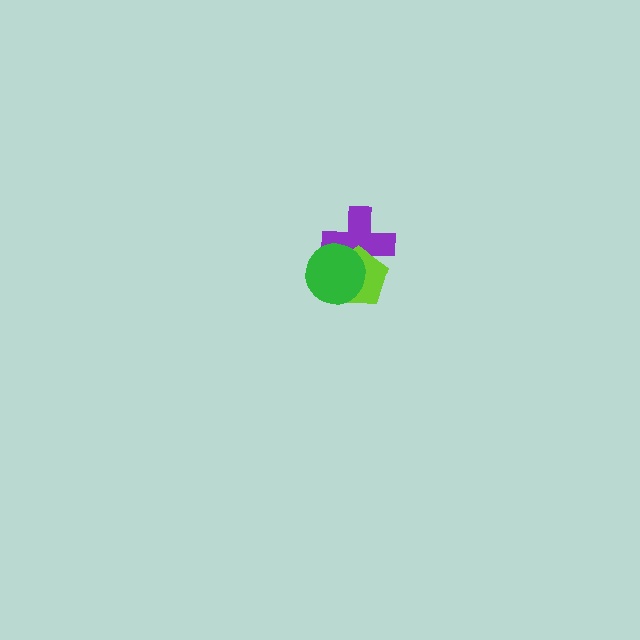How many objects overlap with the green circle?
2 objects overlap with the green circle.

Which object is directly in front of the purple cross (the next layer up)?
The lime pentagon is directly in front of the purple cross.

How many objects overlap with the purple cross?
2 objects overlap with the purple cross.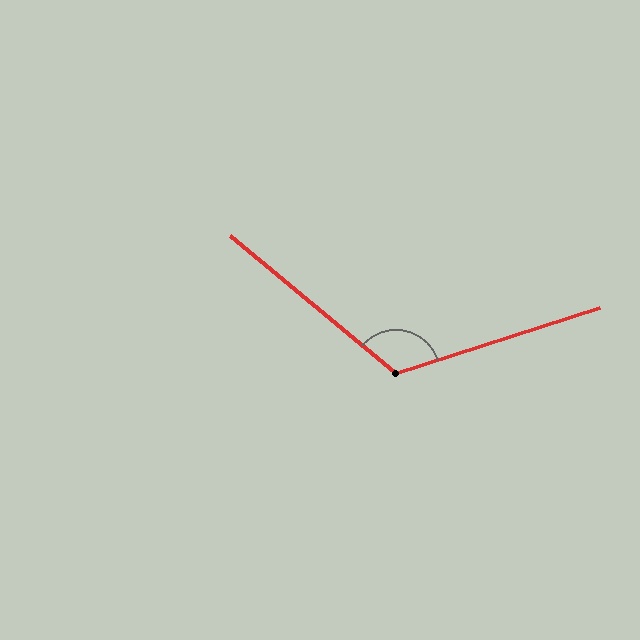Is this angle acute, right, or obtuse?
It is obtuse.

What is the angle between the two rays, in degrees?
Approximately 122 degrees.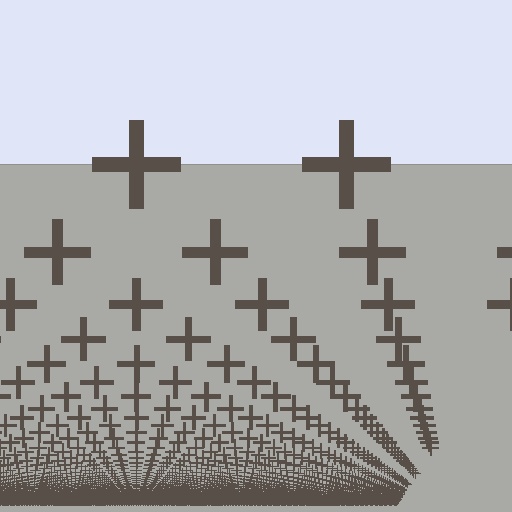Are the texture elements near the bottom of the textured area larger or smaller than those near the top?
Smaller. The gradient is inverted — elements near the bottom are smaller and denser.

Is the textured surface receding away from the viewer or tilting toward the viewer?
The surface appears to tilt toward the viewer. Texture elements get larger and sparser toward the top.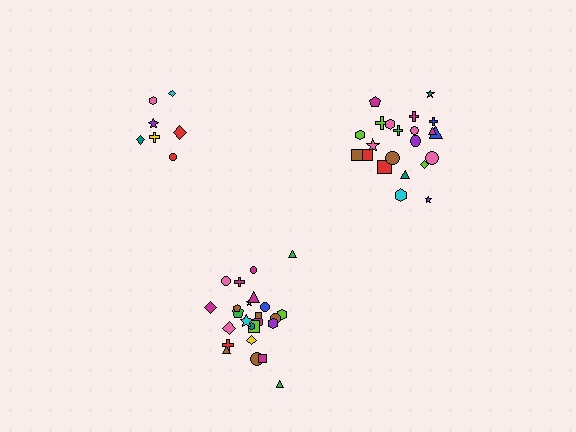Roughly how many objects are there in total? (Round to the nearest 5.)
Roughly 55 objects in total.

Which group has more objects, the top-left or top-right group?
The top-right group.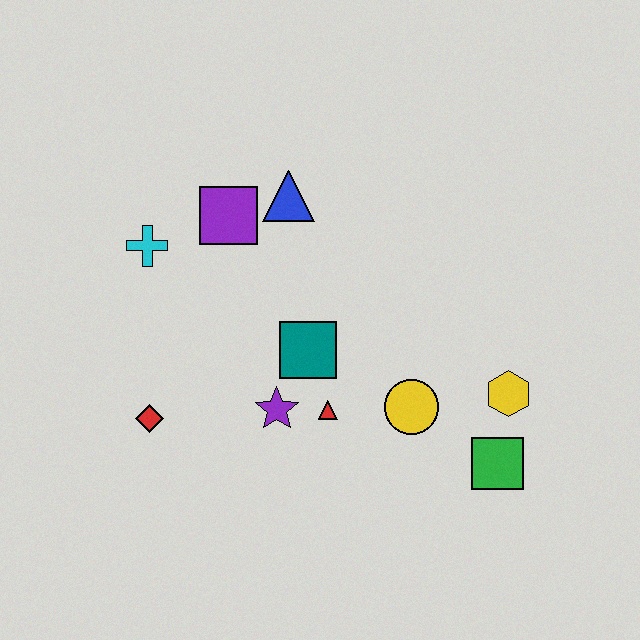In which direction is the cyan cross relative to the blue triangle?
The cyan cross is to the left of the blue triangle.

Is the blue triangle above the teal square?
Yes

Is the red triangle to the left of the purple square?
No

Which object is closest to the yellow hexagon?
The green square is closest to the yellow hexagon.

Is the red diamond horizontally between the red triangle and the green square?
No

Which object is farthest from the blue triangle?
The green square is farthest from the blue triangle.